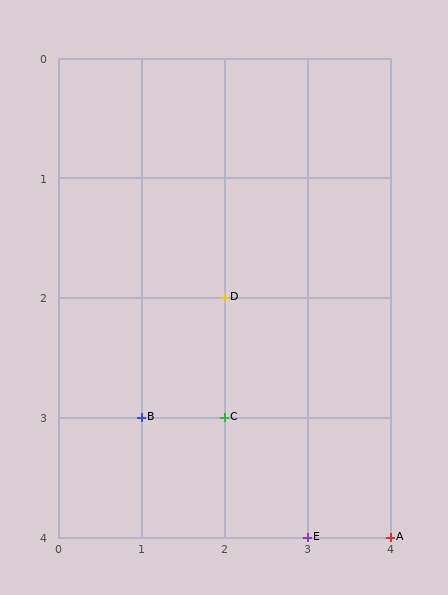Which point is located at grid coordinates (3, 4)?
Point E is at (3, 4).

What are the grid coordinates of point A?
Point A is at grid coordinates (4, 4).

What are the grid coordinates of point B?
Point B is at grid coordinates (1, 3).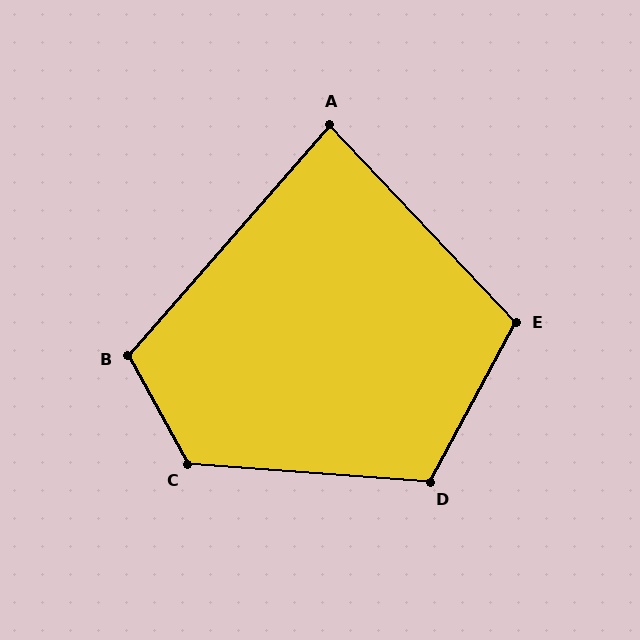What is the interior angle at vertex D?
Approximately 114 degrees (obtuse).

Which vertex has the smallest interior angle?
A, at approximately 84 degrees.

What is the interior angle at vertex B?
Approximately 110 degrees (obtuse).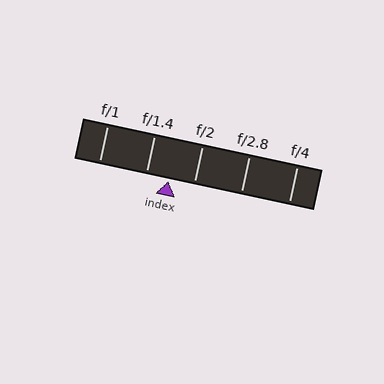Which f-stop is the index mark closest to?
The index mark is closest to f/1.4.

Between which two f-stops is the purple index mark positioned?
The index mark is between f/1.4 and f/2.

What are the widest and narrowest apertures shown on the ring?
The widest aperture shown is f/1 and the narrowest is f/4.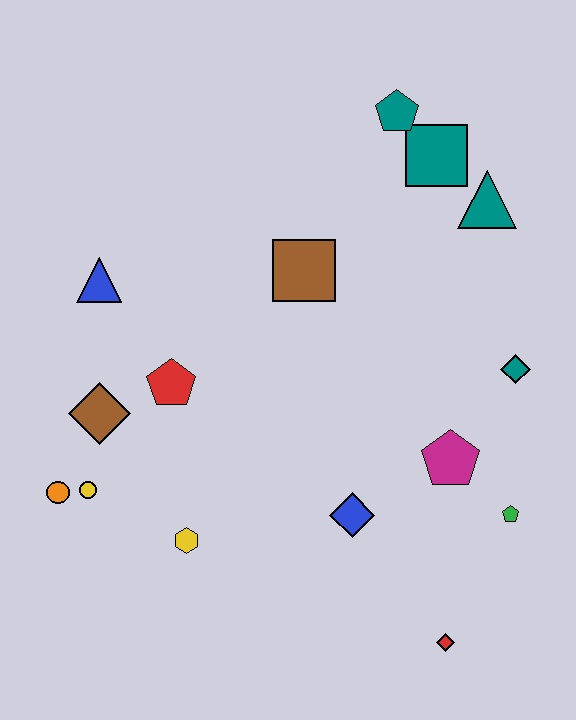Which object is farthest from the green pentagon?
The blue triangle is farthest from the green pentagon.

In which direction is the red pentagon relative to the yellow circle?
The red pentagon is above the yellow circle.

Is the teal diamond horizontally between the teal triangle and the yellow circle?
No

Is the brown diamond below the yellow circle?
No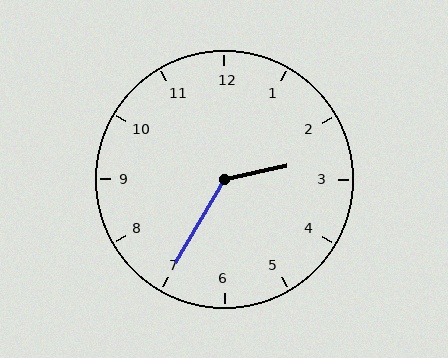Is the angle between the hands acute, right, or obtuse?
It is obtuse.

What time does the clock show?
2:35.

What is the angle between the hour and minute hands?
Approximately 132 degrees.